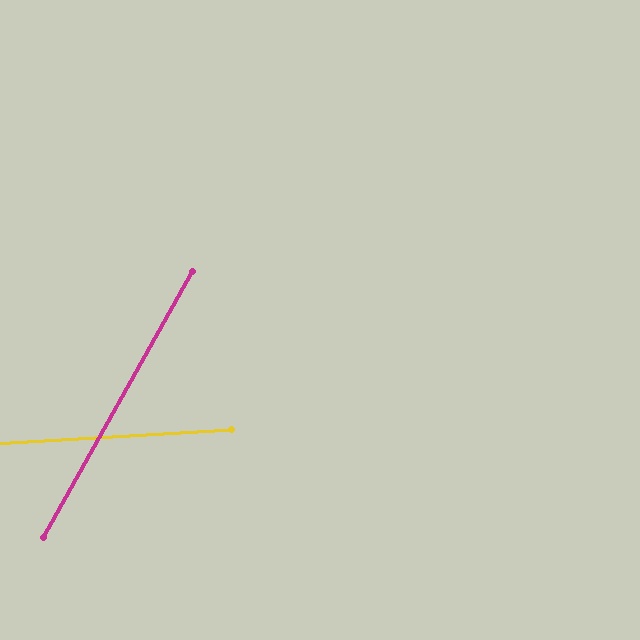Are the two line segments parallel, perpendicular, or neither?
Neither parallel nor perpendicular — they differ by about 57°.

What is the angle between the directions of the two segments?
Approximately 57 degrees.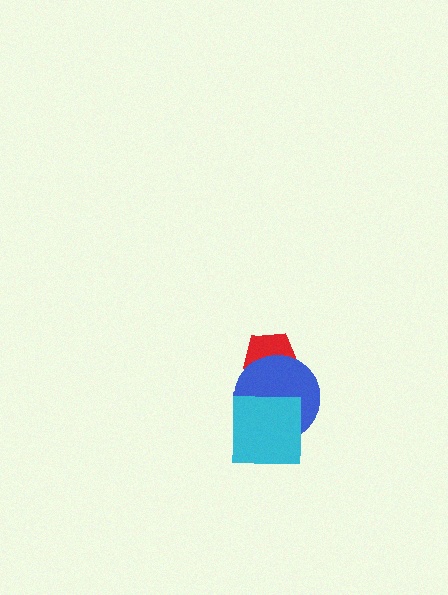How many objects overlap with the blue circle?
2 objects overlap with the blue circle.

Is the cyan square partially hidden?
No, no other shape covers it.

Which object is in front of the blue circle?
The cyan square is in front of the blue circle.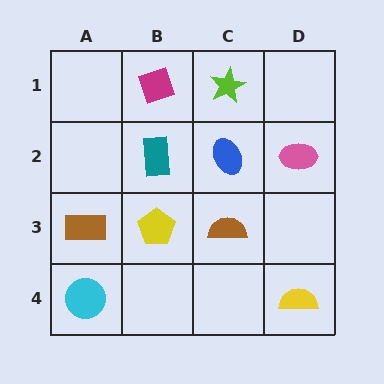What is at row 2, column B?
A teal rectangle.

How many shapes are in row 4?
2 shapes.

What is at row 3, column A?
A brown rectangle.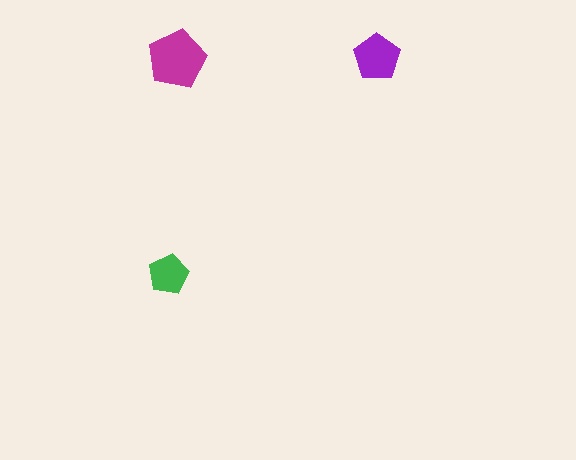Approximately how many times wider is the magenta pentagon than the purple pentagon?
About 1.5 times wider.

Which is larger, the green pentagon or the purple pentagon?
The purple one.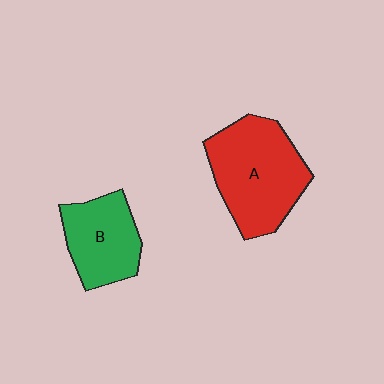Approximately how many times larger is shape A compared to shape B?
Approximately 1.5 times.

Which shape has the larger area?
Shape A (red).